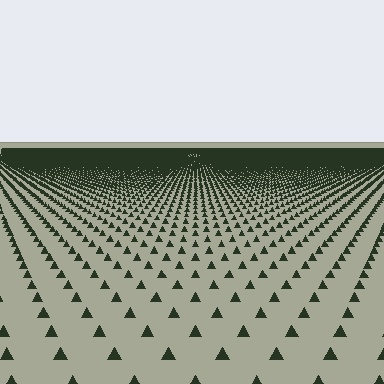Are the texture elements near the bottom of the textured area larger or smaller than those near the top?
Larger. Near the bottom, elements are closer to the viewer and appear at a bigger on-screen size.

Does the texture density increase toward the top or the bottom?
Density increases toward the top.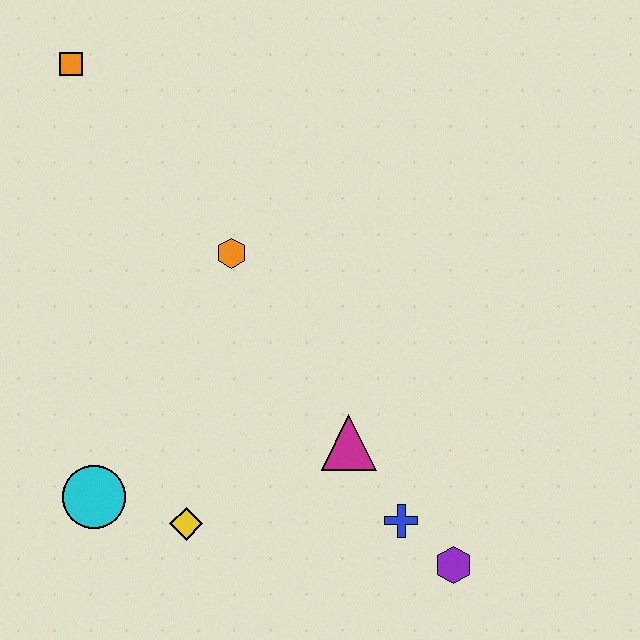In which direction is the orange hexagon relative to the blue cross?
The orange hexagon is above the blue cross.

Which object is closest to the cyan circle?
The yellow diamond is closest to the cyan circle.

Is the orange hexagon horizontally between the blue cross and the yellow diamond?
Yes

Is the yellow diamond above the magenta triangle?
No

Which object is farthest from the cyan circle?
The orange square is farthest from the cyan circle.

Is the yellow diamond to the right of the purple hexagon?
No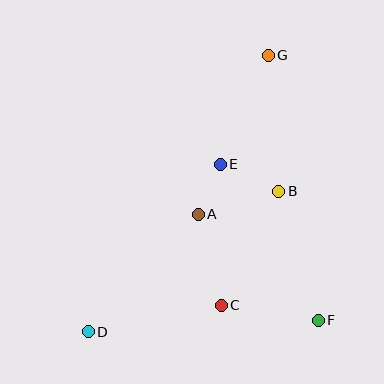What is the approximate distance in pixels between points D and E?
The distance between D and E is approximately 214 pixels.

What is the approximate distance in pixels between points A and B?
The distance between A and B is approximately 84 pixels.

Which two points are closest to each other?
Points A and E are closest to each other.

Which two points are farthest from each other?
Points D and G are farthest from each other.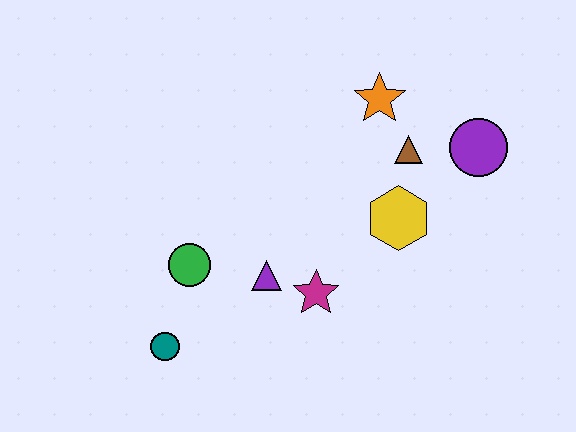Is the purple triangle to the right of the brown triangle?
No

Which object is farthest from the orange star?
The teal circle is farthest from the orange star.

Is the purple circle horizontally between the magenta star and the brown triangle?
No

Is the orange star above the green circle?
Yes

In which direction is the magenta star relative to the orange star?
The magenta star is below the orange star.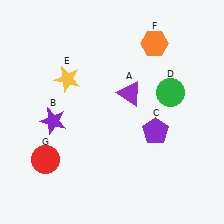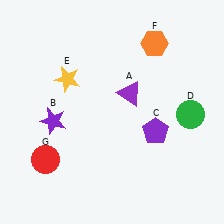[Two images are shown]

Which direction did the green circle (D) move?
The green circle (D) moved down.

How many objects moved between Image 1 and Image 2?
1 object moved between the two images.